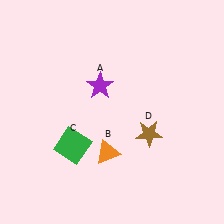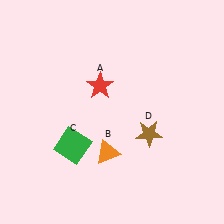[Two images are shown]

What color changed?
The star (A) changed from purple in Image 1 to red in Image 2.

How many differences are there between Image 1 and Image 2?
There is 1 difference between the two images.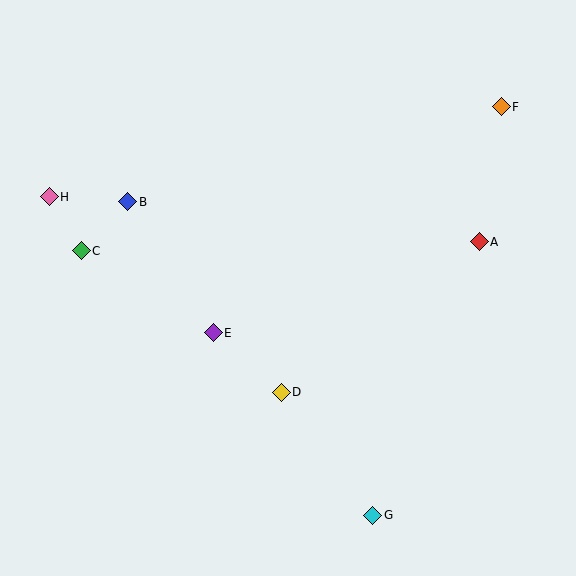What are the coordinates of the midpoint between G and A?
The midpoint between G and A is at (426, 379).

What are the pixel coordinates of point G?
Point G is at (373, 515).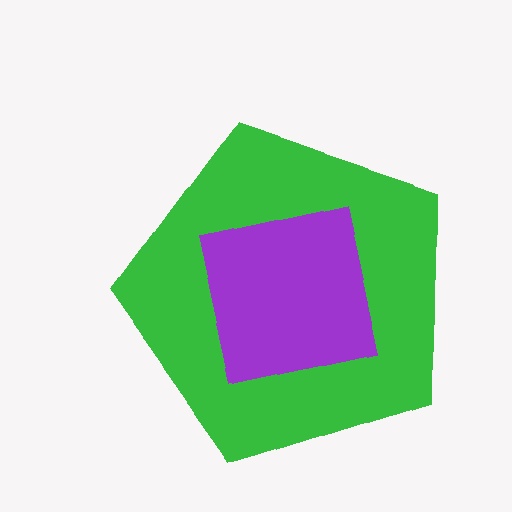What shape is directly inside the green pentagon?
The purple square.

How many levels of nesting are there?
2.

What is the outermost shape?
The green pentagon.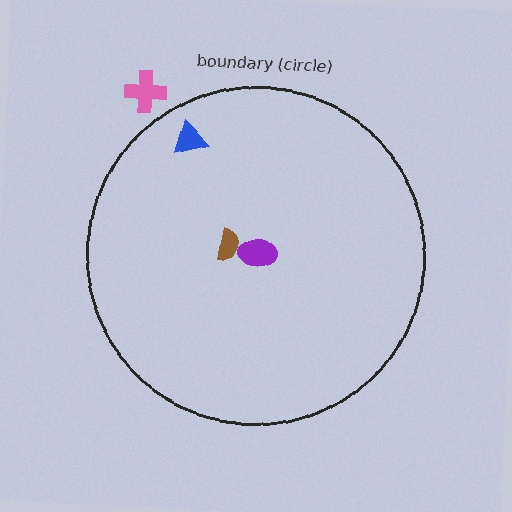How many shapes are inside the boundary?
3 inside, 1 outside.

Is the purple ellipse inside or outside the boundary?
Inside.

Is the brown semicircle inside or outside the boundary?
Inside.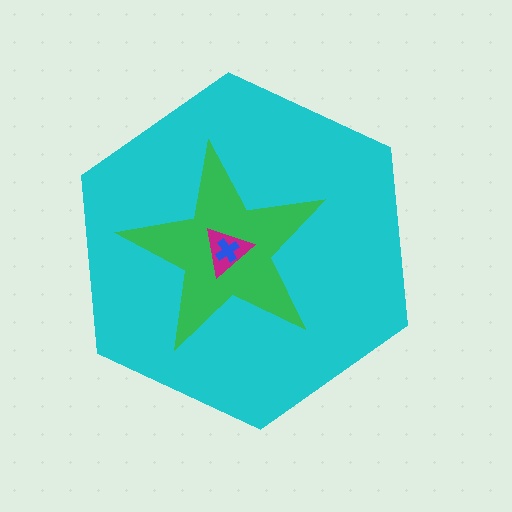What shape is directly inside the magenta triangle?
The blue cross.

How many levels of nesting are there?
4.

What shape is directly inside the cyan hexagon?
The green star.